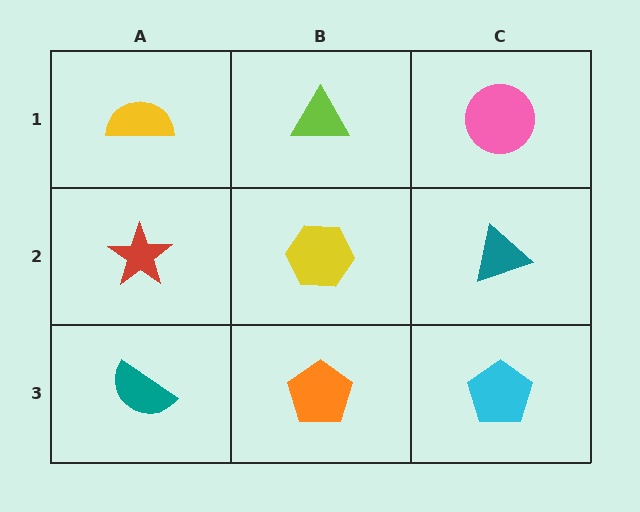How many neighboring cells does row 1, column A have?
2.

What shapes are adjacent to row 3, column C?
A teal triangle (row 2, column C), an orange pentagon (row 3, column B).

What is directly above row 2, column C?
A pink circle.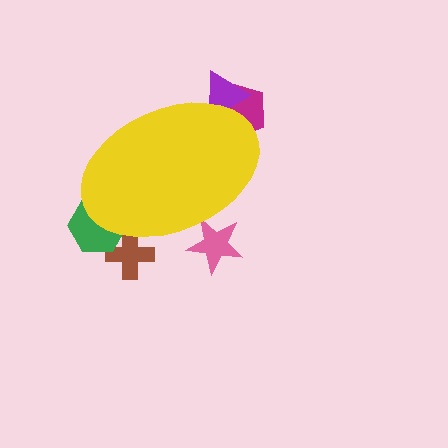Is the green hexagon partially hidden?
Yes, the green hexagon is partially hidden behind the yellow ellipse.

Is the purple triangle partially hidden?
Yes, the purple triangle is partially hidden behind the yellow ellipse.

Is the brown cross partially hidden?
Yes, the brown cross is partially hidden behind the yellow ellipse.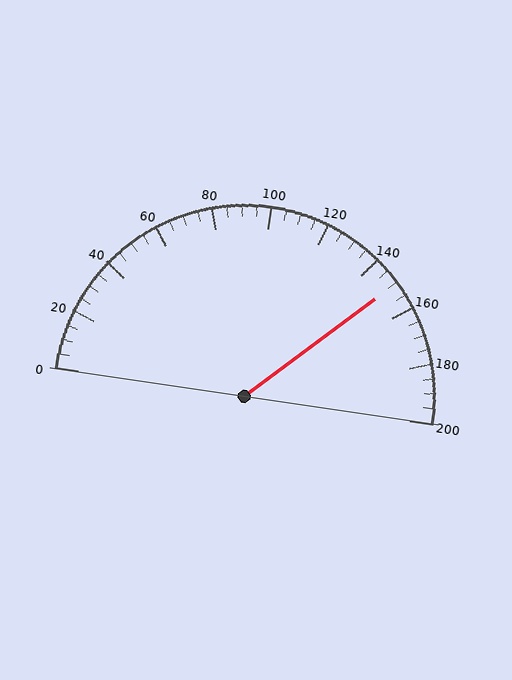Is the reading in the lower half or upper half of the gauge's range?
The reading is in the upper half of the range (0 to 200).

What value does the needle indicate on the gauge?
The needle indicates approximately 150.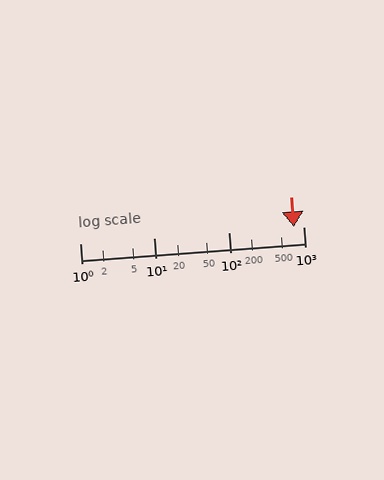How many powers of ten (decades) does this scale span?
The scale spans 3 decades, from 1 to 1000.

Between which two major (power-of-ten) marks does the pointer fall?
The pointer is between 100 and 1000.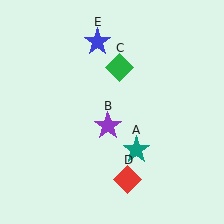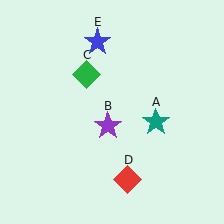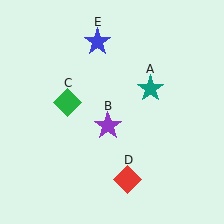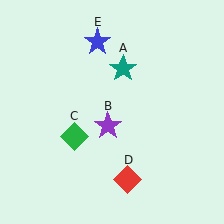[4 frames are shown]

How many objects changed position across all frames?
2 objects changed position: teal star (object A), green diamond (object C).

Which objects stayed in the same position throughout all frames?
Purple star (object B) and red diamond (object D) and blue star (object E) remained stationary.